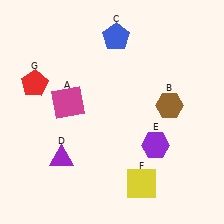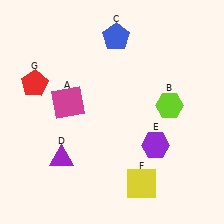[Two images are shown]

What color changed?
The hexagon (B) changed from brown in Image 1 to lime in Image 2.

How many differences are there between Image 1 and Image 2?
There is 1 difference between the two images.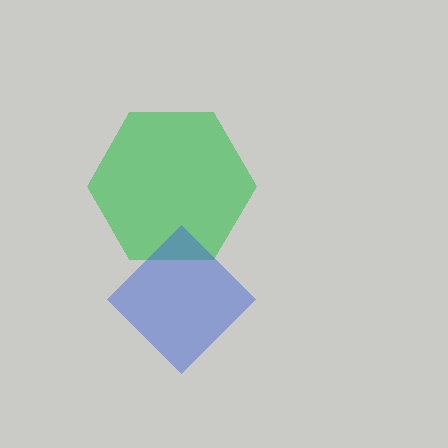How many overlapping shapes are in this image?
There are 2 overlapping shapes in the image.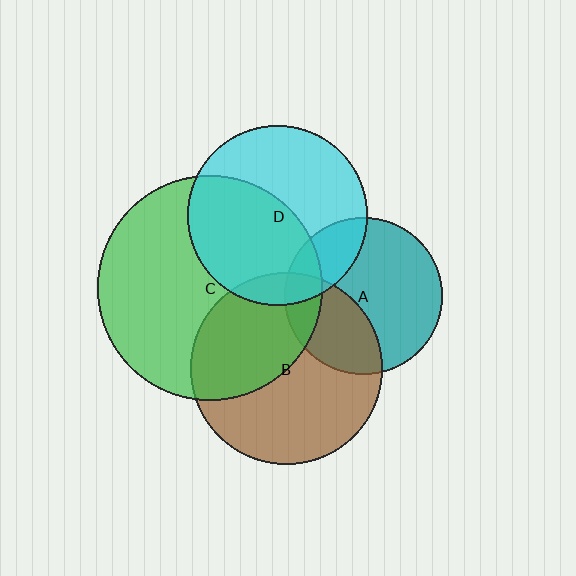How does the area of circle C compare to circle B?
Approximately 1.4 times.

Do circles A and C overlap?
Yes.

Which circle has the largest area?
Circle C (green).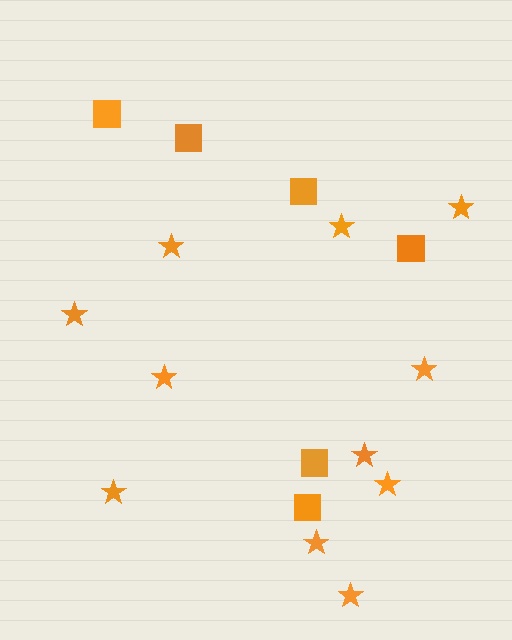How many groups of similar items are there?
There are 2 groups: one group of squares (6) and one group of stars (11).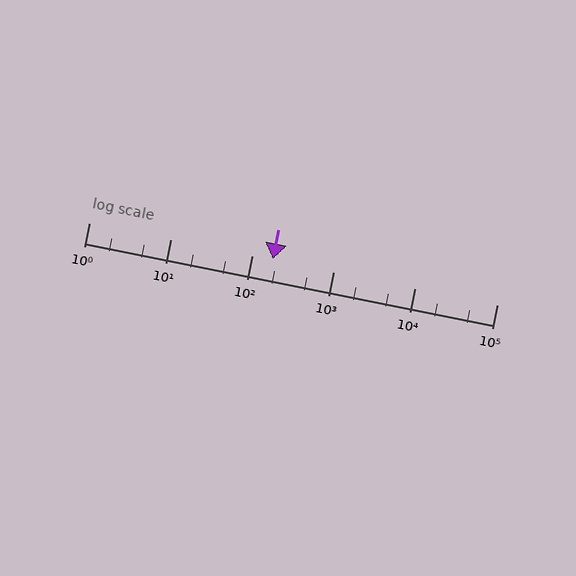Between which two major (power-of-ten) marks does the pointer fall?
The pointer is between 100 and 1000.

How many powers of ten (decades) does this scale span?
The scale spans 5 decades, from 1 to 100000.